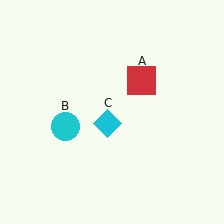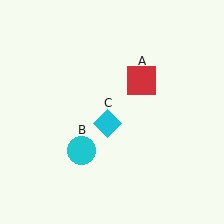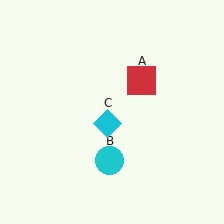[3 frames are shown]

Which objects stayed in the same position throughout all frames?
Red square (object A) and cyan diamond (object C) remained stationary.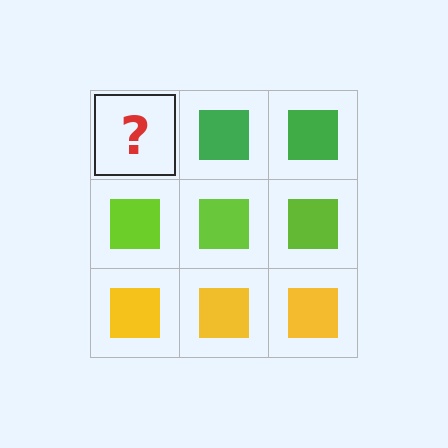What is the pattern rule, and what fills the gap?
The rule is that each row has a consistent color. The gap should be filled with a green square.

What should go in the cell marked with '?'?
The missing cell should contain a green square.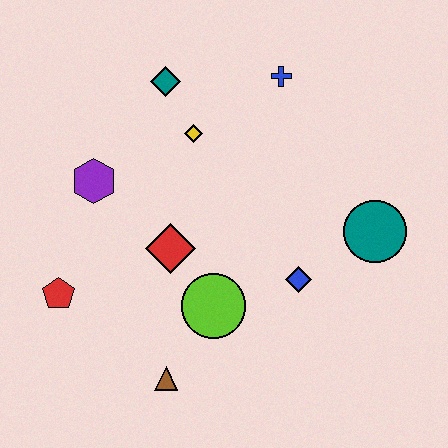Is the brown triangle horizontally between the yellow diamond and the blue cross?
No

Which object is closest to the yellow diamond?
The teal diamond is closest to the yellow diamond.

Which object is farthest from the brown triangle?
The blue cross is farthest from the brown triangle.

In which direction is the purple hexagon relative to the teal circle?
The purple hexagon is to the left of the teal circle.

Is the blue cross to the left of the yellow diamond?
No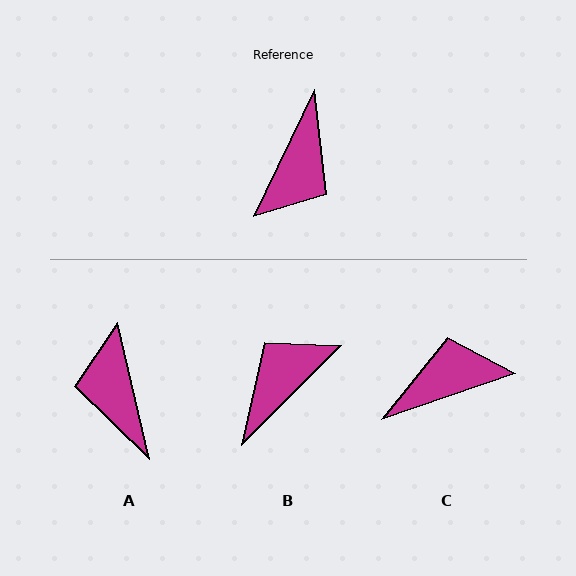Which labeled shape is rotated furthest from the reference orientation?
B, about 161 degrees away.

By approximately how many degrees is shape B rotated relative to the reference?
Approximately 161 degrees counter-clockwise.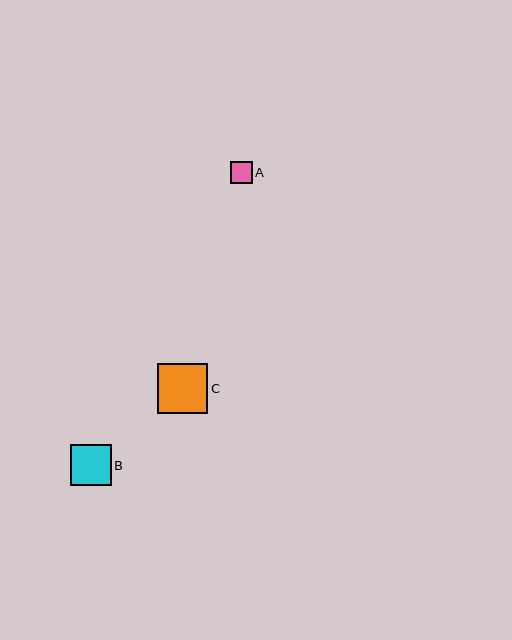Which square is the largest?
Square C is the largest with a size of approximately 50 pixels.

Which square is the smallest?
Square A is the smallest with a size of approximately 22 pixels.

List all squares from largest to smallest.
From largest to smallest: C, B, A.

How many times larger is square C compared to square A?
Square C is approximately 2.3 times the size of square A.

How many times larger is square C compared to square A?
Square C is approximately 2.3 times the size of square A.